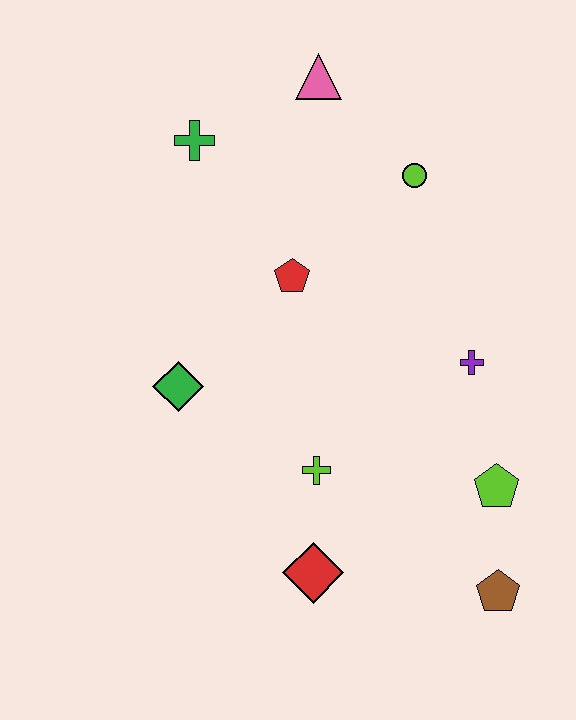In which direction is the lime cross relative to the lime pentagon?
The lime cross is to the left of the lime pentagon.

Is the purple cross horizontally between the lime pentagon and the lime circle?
Yes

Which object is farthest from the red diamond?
The pink triangle is farthest from the red diamond.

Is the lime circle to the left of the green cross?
No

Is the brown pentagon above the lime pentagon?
No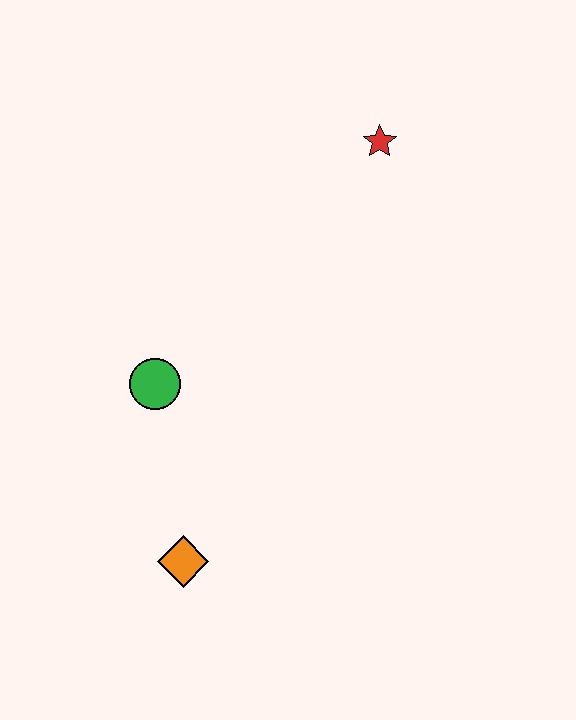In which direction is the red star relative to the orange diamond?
The red star is above the orange diamond.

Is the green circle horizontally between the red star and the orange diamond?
No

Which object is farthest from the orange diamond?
The red star is farthest from the orange diamond.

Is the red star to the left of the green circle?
No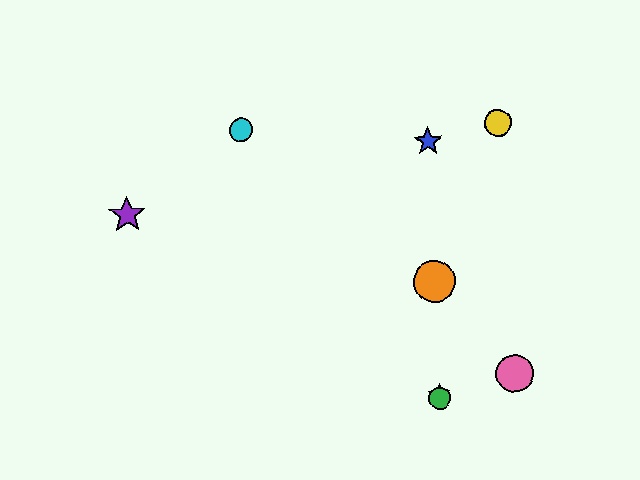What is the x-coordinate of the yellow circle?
The yellow circle is at x≈498.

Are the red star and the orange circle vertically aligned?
Yes, both are at x≈439.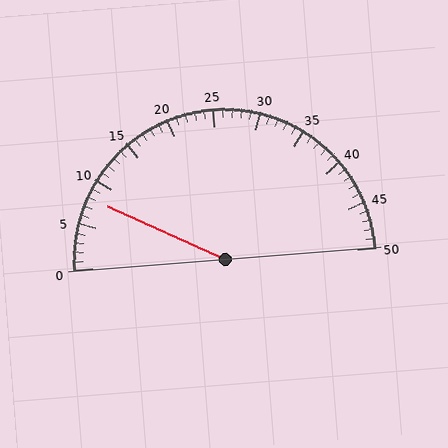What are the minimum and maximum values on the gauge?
The gauge ranges from 0 to 50.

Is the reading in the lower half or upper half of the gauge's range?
The reading is in the lower half of the range (0 to 50).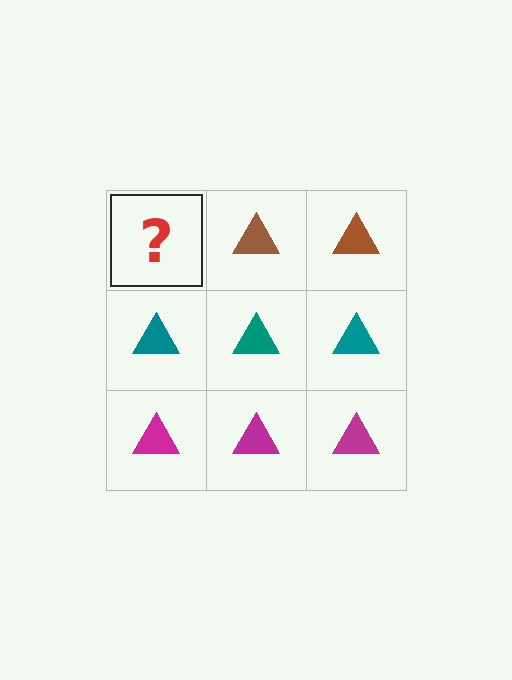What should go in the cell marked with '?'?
The missing cell should contain a brown triangle.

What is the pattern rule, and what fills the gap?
The rule is that each row has a consistent color. The gap should be filled with a brown triangle.